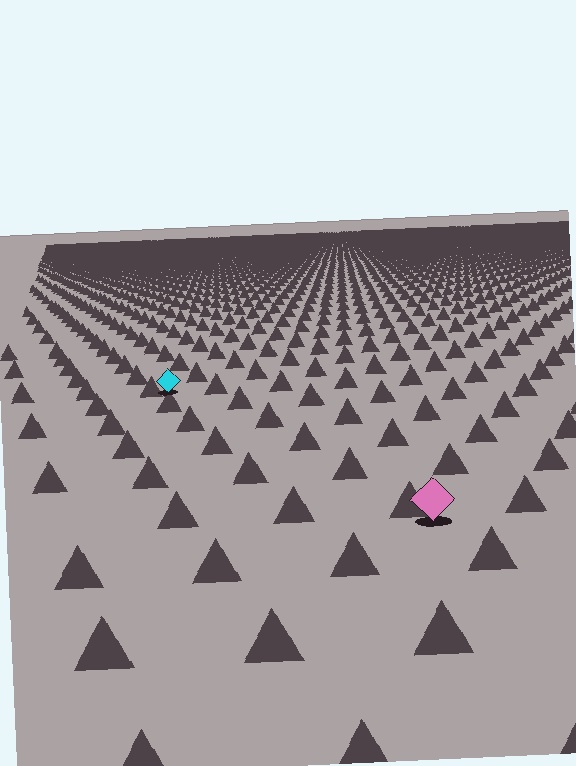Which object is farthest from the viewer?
The cyan diamond is farthest from the viewer. It appears smaller and the ground texture around it is denser.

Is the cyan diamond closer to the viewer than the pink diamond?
No. The pink diamond is closer — you can tell from the texture gradient: the ground texture is coarser near it.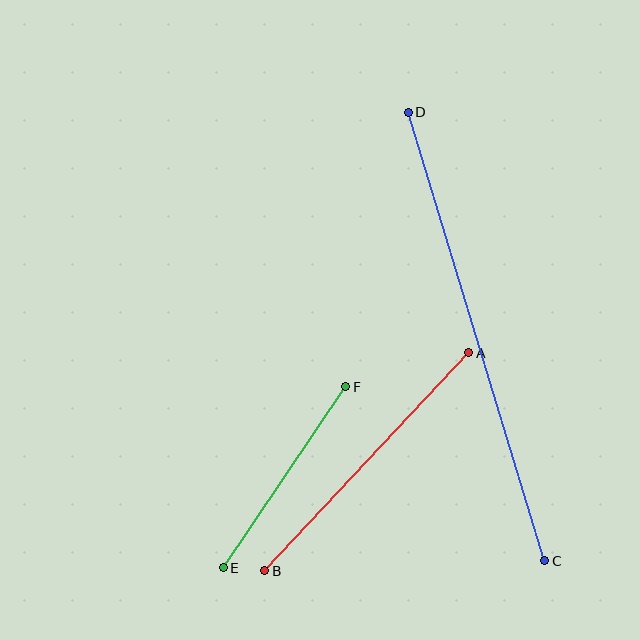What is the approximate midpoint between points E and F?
The midpoint is at approximately (284, 477) pixels.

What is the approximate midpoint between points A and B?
The midpoint is at approximately (367, 462) pixels.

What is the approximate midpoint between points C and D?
The midpoint is at approximately (476, 337) pixels.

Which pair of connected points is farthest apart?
Points C and D are farthest apart.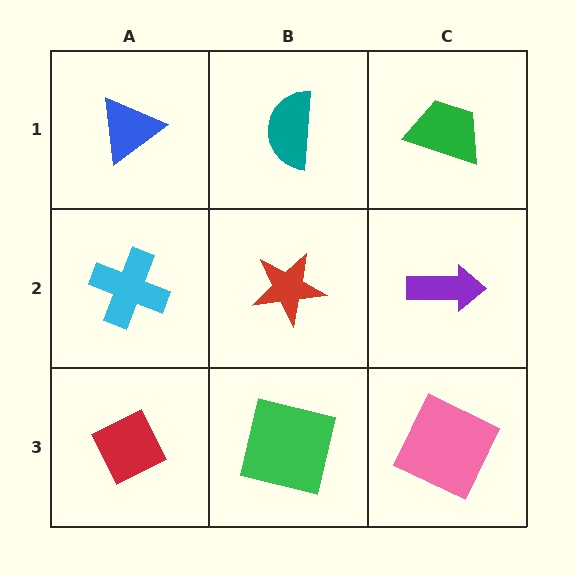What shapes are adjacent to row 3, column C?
A purple arrow (row 2, column C), a green square (row 3, column B).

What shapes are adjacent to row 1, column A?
A cyan cross (row 2, column A), a teal semicircle (row 1, column B).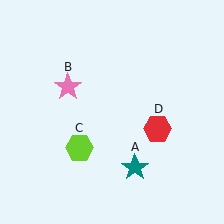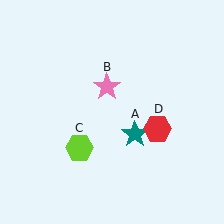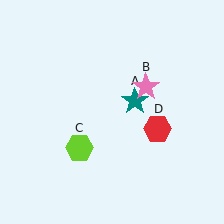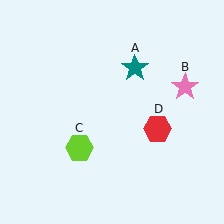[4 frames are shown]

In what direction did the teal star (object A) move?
The teal star (object A) moved up.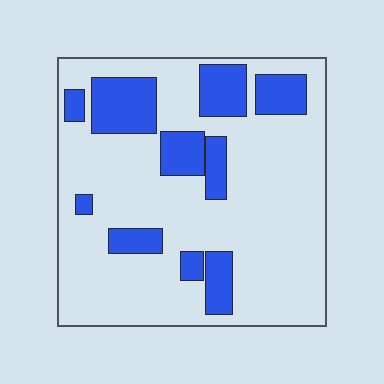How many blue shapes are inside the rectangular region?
10.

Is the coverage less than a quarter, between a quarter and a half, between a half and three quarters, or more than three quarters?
Less than a quarter.